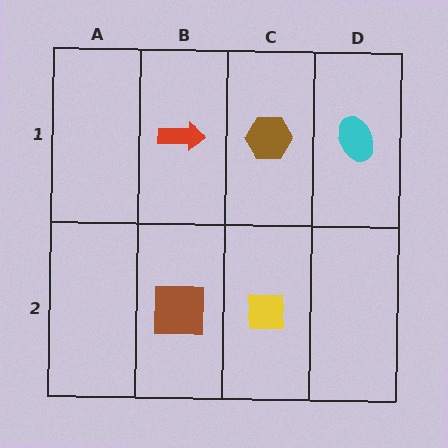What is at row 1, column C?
A brown hexagon.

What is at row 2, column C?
A yellow square.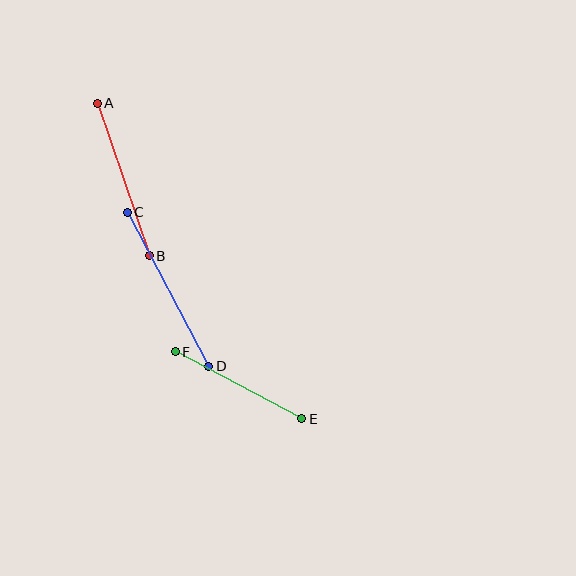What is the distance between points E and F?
The distance is approximately 143 pixels.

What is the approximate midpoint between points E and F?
The midpoint is at approximately (238, 385) pixels.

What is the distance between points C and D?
The distance is approximately 174 pixels.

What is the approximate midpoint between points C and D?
The midpoint is at approximately (168, 289) pixels.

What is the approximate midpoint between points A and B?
The midpoint is at approximately (123, 179) pixels.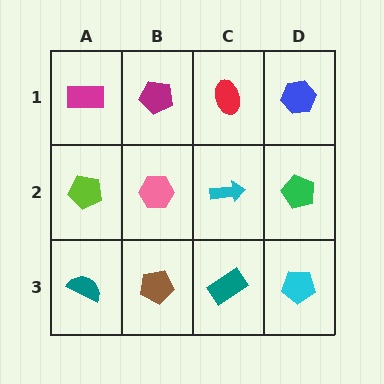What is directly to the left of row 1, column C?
A magenta pentagon.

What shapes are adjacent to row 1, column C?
A cyan arrow (row 2, column C), a magenta pentagon (row 1, column B), a blue hexagon (row 1, column D).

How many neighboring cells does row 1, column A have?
2.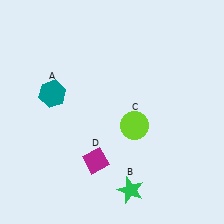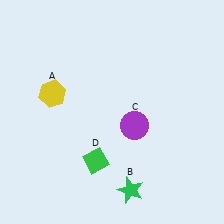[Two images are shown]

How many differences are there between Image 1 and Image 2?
There are 3 differences between the two images.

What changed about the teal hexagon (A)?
In Image 1, A is teal. In Image 2, it changed to yellow.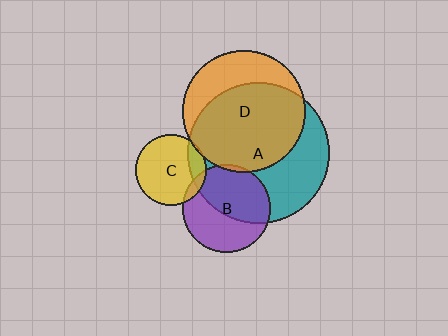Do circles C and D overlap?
Yes.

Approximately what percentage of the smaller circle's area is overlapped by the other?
Approximately 5%.